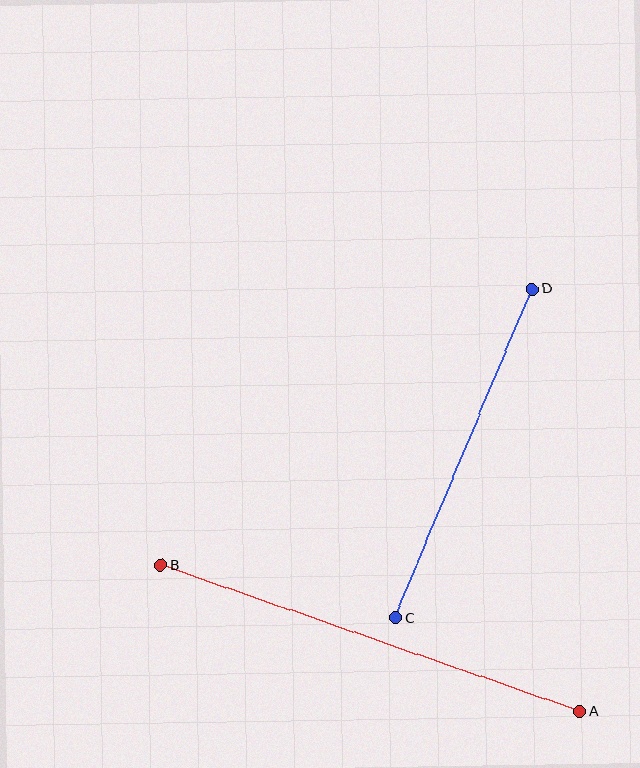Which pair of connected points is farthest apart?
Points A and B are farthest apart.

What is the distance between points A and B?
The distance is approximately 444 pixels.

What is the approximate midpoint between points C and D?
The midpoint is at approximately (464, 453) pixels.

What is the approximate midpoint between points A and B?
The midpoint is at approximately (370, 638) pixels.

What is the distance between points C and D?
The distance is approximately 356 pixels.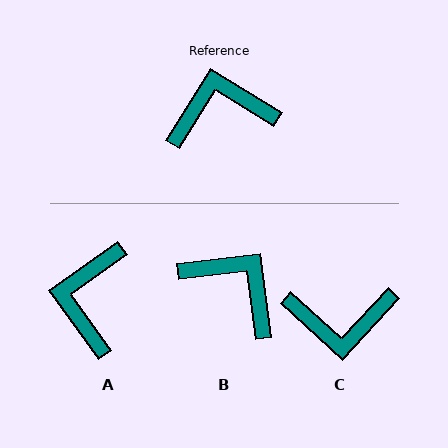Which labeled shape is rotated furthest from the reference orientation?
C, about 169 degrees away.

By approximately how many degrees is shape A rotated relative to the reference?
Approximately 67 degrees counter-clockwise.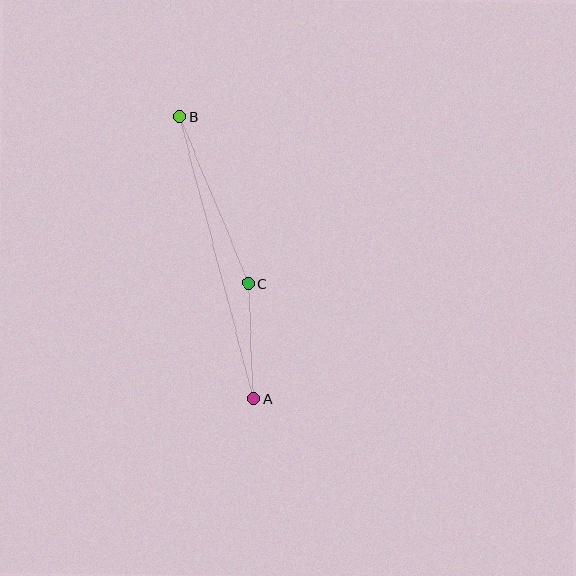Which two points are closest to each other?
Points A and C are closest to each other.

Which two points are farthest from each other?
Points A and B are farthest from each other.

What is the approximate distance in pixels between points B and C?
The distance between B and C is approximately 180 pixels.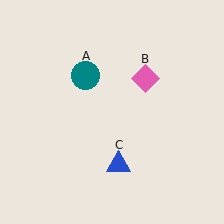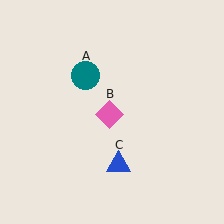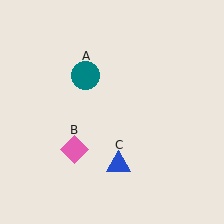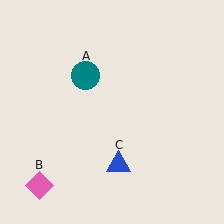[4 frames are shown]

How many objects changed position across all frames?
1 object changed position: pink diamond (object B).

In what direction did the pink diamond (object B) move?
The pink diamond (object B) moved down and to the left.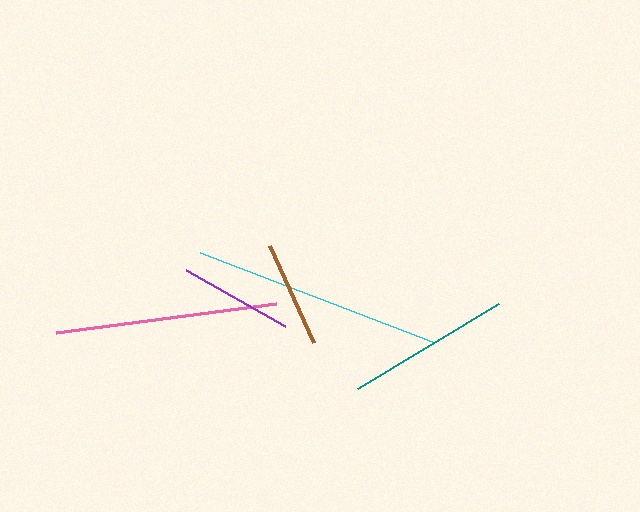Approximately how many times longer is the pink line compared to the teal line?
The pink line is approximately 1.3 times the length of the teal line.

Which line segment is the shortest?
The brown line is the shortest at approximately 106 pixels.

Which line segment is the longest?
The cyan line is the longest at approximately 248 pixels.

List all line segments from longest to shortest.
From longest to shortest: cyan, pink, teal, purple, brown.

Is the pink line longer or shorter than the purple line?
The pink line is longer than the purple line.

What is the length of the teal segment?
The teal segment is approximately 164 pixels long.